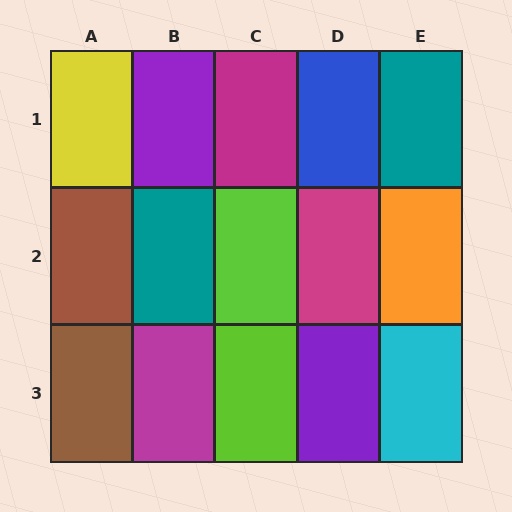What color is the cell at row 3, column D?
Purple.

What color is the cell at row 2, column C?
Lime.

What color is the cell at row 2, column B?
Teal.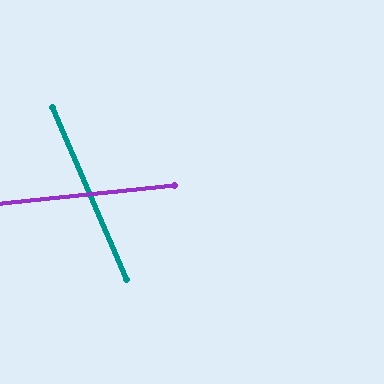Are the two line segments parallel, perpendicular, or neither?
Neither parallel nor perpendicular — they differ by about 73°.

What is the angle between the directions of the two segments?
Approximately 73 degrees.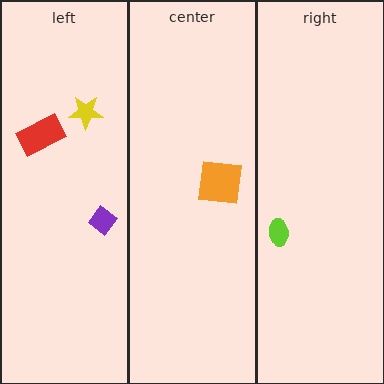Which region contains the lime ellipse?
The right region.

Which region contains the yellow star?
The left region.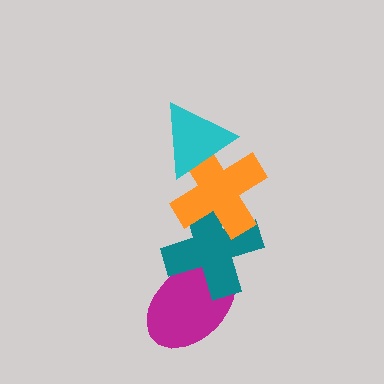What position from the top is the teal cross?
The teal cross is 3rd from the top.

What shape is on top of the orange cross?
The cyan triangle is on top of the orange cross.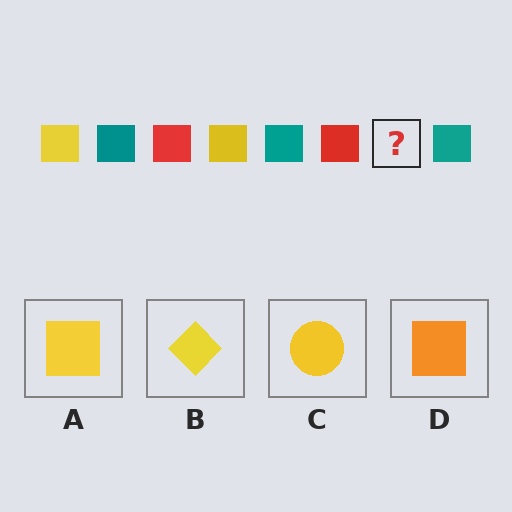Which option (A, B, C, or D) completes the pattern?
A.